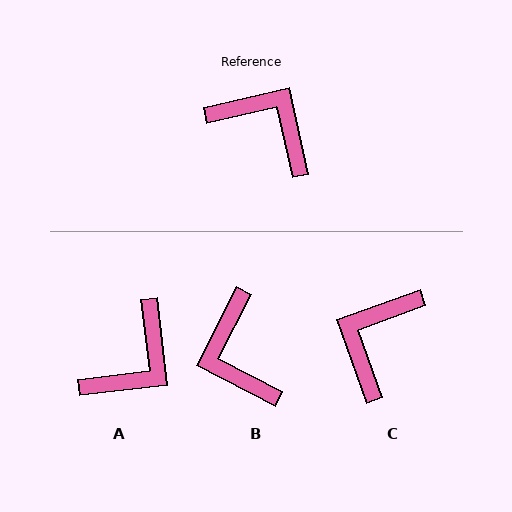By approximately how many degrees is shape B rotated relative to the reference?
Approximately 140 degrees counter-clockwise.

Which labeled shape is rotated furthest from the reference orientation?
B, about 140 degrees away.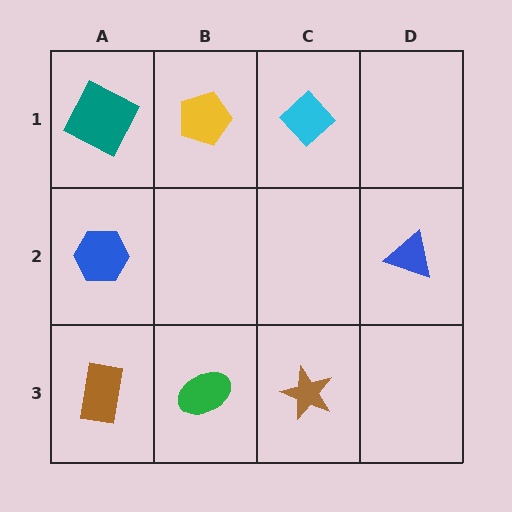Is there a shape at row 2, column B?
No, that cell is empty.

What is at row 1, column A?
A teal square.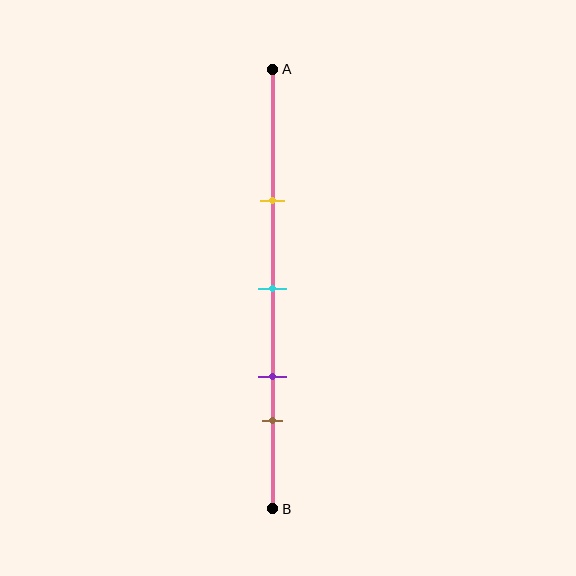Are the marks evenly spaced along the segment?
No, the marks are not evenly spaced.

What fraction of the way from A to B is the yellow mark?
The yellow mark is approximately 30% (0.3) of the way from A to B.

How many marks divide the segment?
There are 4 marks dividing the segment.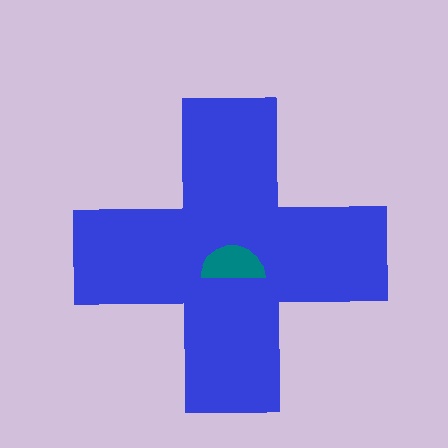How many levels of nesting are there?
2.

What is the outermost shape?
The blue cross.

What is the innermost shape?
The teal semicircle.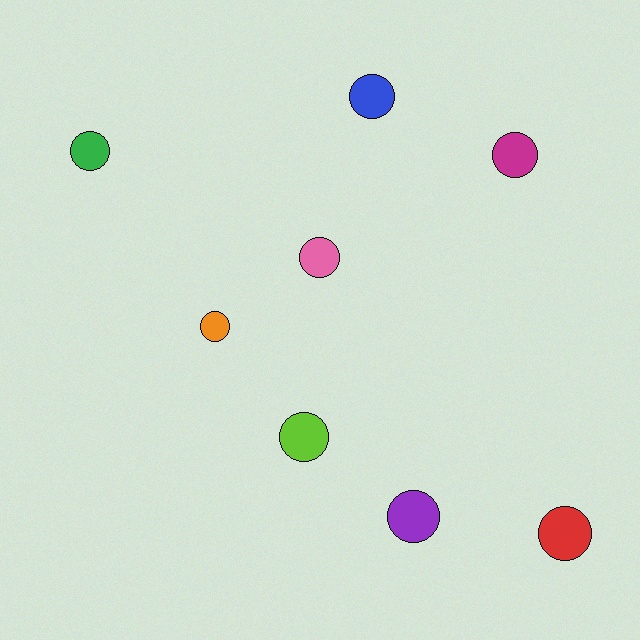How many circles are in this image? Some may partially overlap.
There are 8 circles.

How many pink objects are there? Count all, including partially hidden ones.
There is 1 pink object.